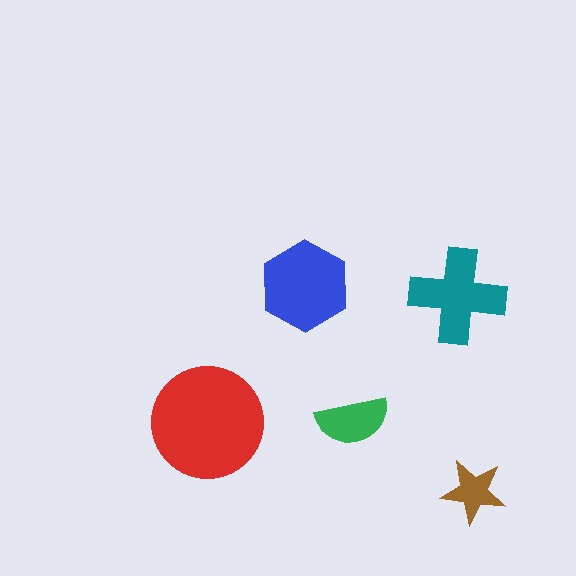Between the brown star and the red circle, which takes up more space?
The red circle.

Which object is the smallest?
The brown star.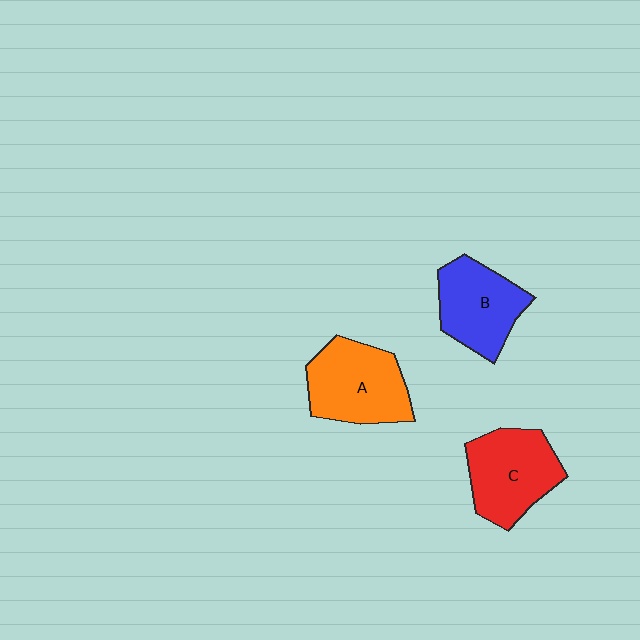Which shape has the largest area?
Shape A (orange).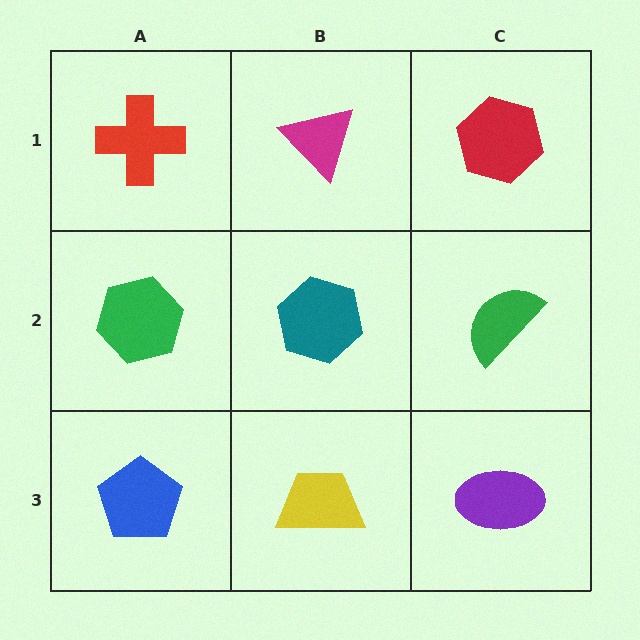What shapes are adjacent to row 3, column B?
A teal hexagon (row 2, column B), a blue pentagon (row 3, column A), a purple ellipse (row 3, column C).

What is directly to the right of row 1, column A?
A magenta triangle.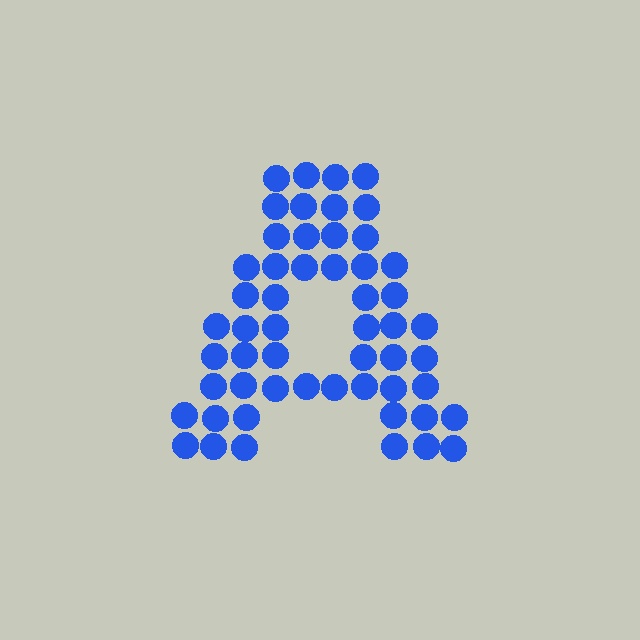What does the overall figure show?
The overall figure shows the letter A.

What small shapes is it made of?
It is made of small circles.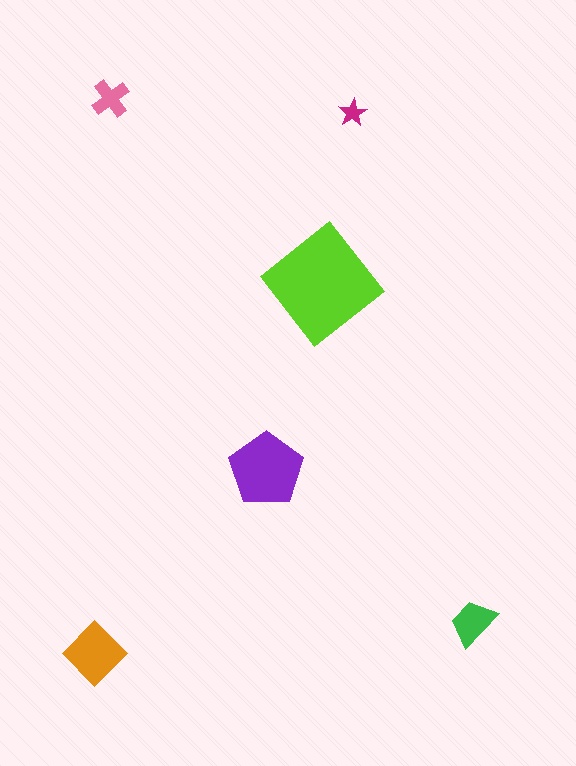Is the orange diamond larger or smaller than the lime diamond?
Smaller.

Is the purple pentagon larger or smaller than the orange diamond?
Larger.